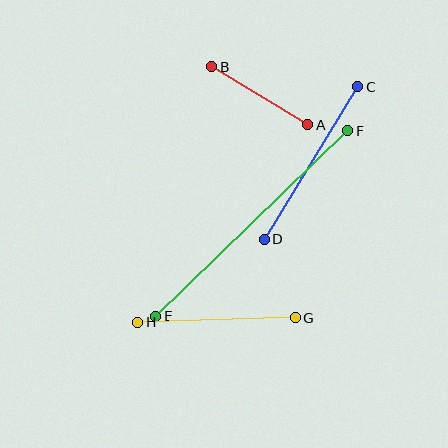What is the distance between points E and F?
The distance is approximately 267 pixels.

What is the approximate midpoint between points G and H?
The midpoint is at approximately (216, 320) pixels.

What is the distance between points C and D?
The distance is approximately 179 pixels.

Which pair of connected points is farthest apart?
Points E and F are farthest apart.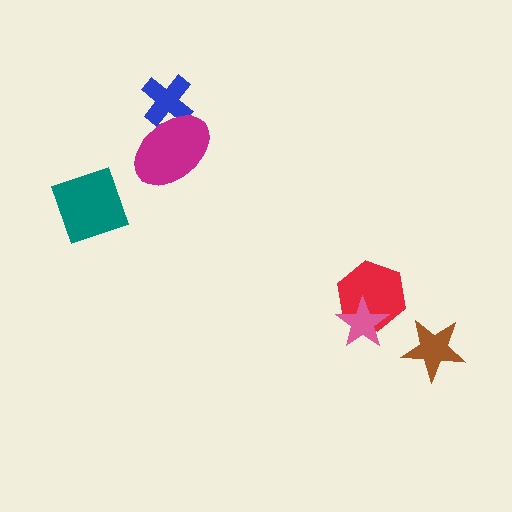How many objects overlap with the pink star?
1 object overlaps with the pink star.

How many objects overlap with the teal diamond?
0 objects overlap with the teal diamond.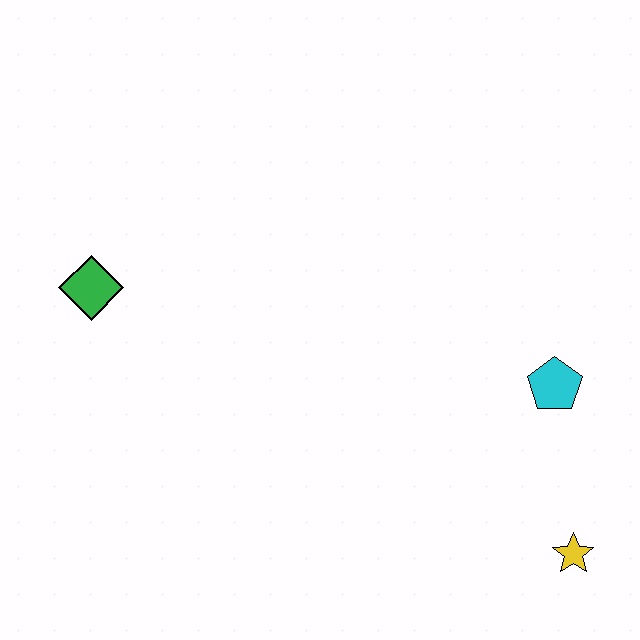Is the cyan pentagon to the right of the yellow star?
No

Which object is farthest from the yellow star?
The green diamond is farthest from the yellow star.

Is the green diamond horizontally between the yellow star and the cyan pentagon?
No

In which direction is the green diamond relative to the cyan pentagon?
The green diamond is to the left of the cyan pentagon.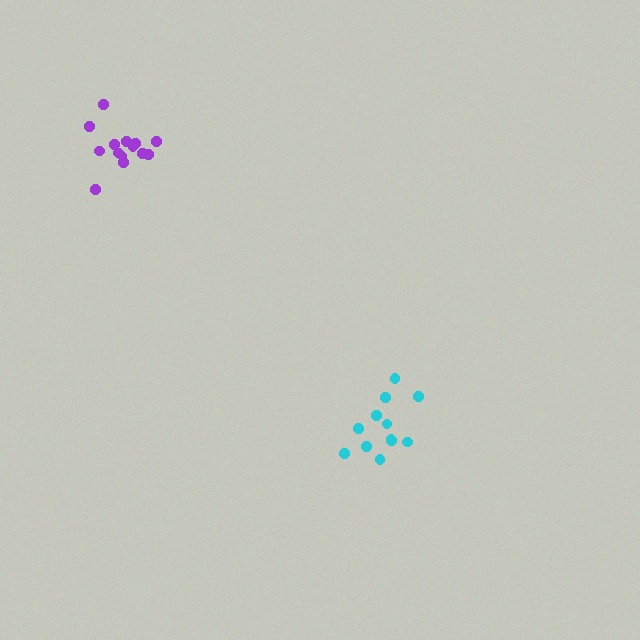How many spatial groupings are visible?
There are 2 spatial groupings.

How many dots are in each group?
Group 1: 14 dots, Group 2: 12 dots (26 total).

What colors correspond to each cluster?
The clusters are colored: purple, cyan.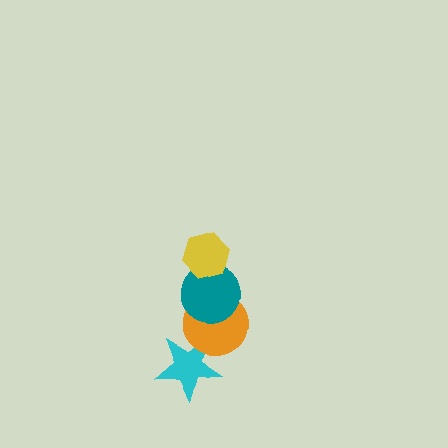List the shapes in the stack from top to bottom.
From top to bottom: the yellow hexagon, the teal circle, the orange circle, the cyan star.